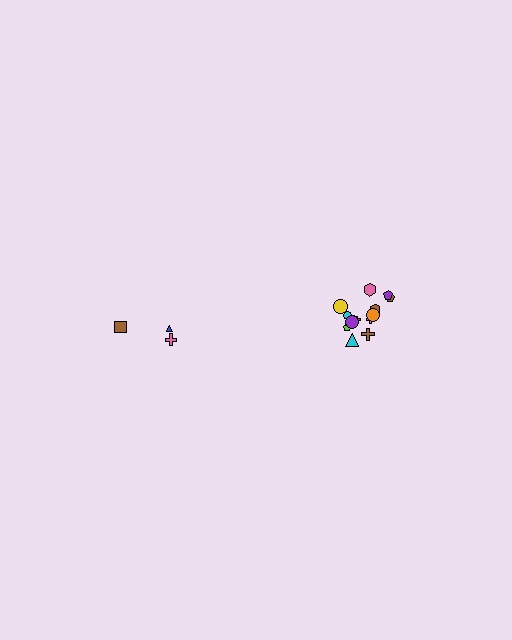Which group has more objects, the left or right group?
The right group.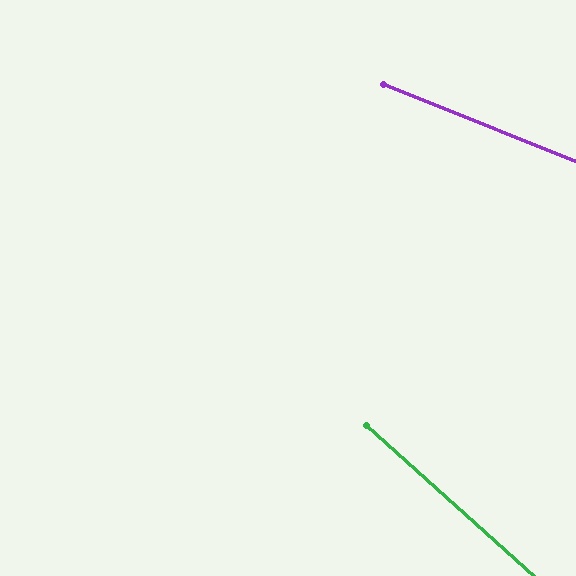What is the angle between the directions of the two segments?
Approximately 20 degrees.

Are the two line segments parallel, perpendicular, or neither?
Neither parallel nor perpendicular — they differ by about 20°.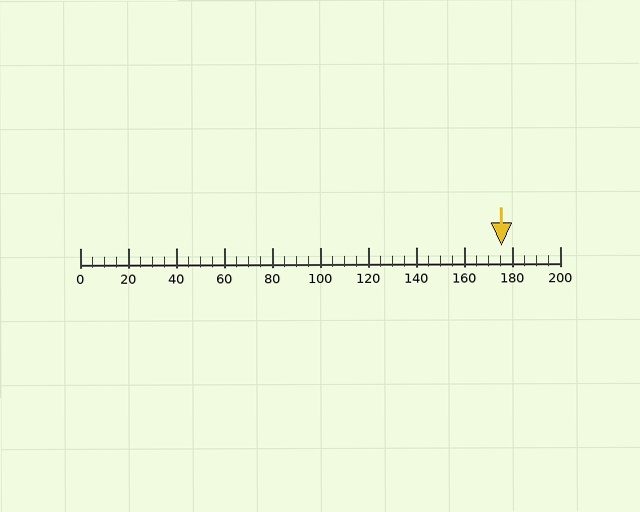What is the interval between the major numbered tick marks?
The major tick marks are spaced 20 units apart.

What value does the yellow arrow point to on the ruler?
The yellow arrow points to approximately 176.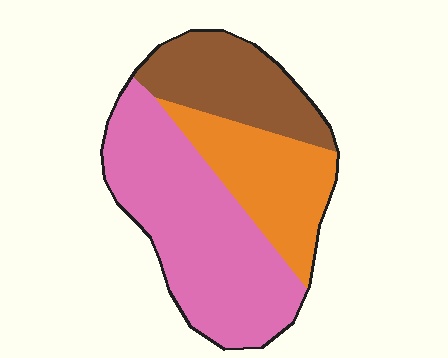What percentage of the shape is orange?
Orange takes up about one quarter (1/4) of the shape.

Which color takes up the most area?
Pink, at roughly 50%.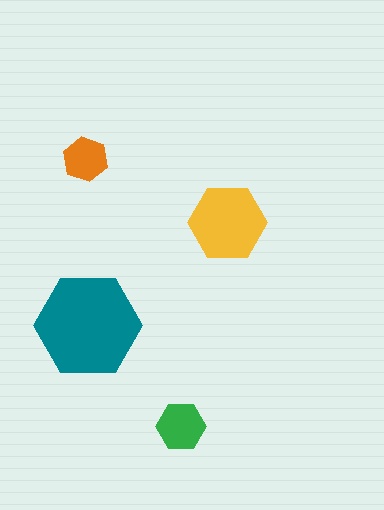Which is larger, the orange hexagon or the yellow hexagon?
The yellow one.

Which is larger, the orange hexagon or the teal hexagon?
The teal one.